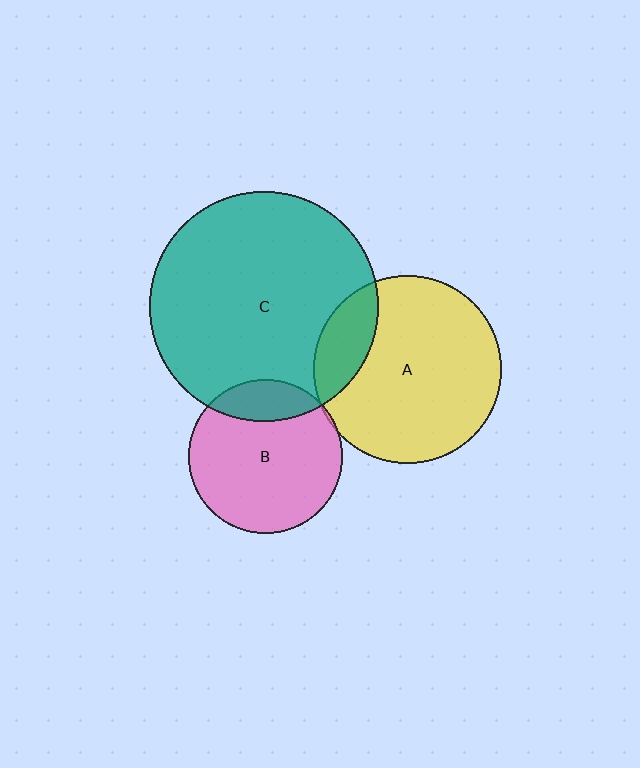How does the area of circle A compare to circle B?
Approximately 1.5 times.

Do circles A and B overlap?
Yes.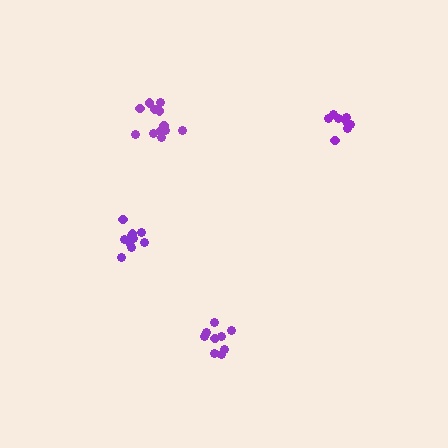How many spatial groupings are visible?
There are 4 spatial groupings.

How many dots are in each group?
Group 1: 9 dots, Group 2: 9 dots, Group 3: 13 dots, Group 4: 10 dots (41 total).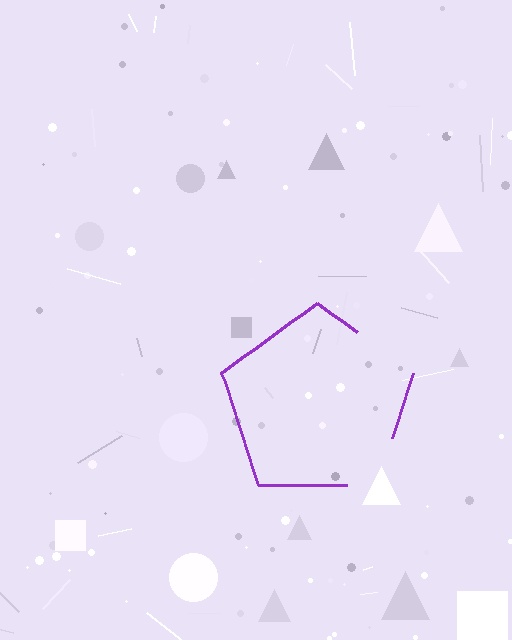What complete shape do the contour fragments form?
The contour fragments form a pentagon.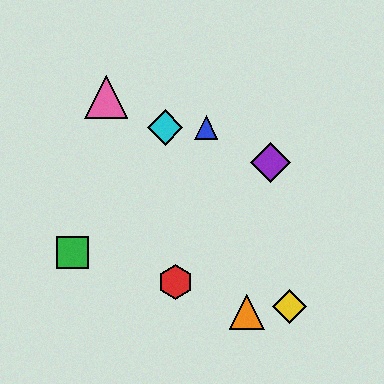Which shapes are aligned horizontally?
The blue triangle, the cyan diamond are aligned horizontally.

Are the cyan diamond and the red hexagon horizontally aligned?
No, the cyan diamond is at y≈127 and the red hexagon is at y≈282.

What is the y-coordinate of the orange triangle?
The orange triangle is at y≈312.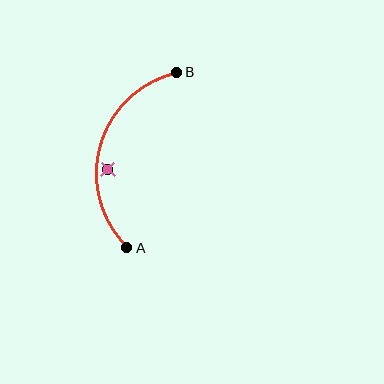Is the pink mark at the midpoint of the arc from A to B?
No — the pink mark does not lie on the arc at all. It sits slightly inside the curve.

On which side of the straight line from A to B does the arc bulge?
The arc bulges to the left of the straight line connecting A and B.